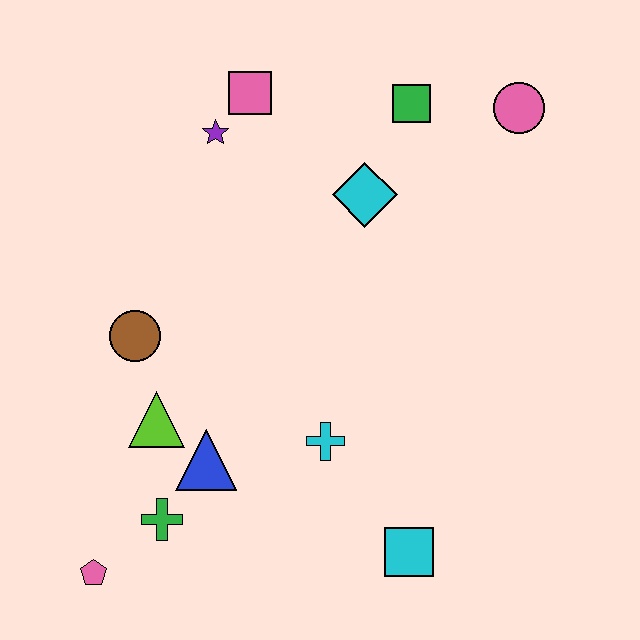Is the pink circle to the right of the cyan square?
Yes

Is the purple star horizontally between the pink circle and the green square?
No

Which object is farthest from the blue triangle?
The pink circle is farthest from the blue triangle.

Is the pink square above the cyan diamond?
Yes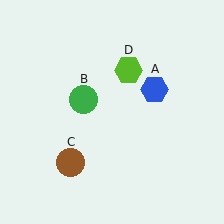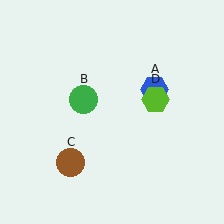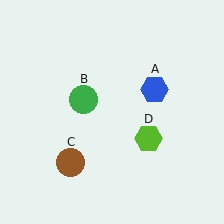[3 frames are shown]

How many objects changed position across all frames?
1 object changed position: lime hexagon (object D).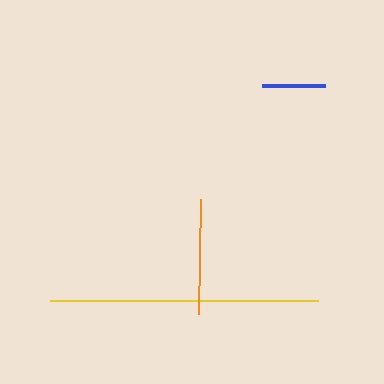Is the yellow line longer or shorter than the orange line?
The yellow line is longer than the orange line.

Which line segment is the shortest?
The blue line is the shortest at approximately 63 pixels.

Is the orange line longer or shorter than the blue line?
The orange line is longer than the blue line.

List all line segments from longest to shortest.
From longest to shortest: yellow, orange, blue.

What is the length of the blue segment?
The blue segment is approximately 63 pixels long.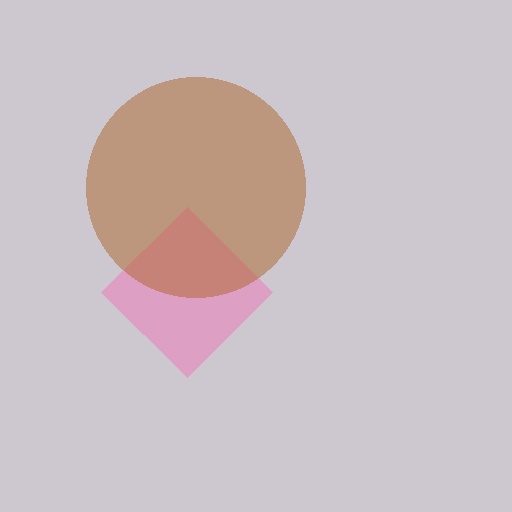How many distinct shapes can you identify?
There are 2 distinct shapes: a pink diamond, a brown circle.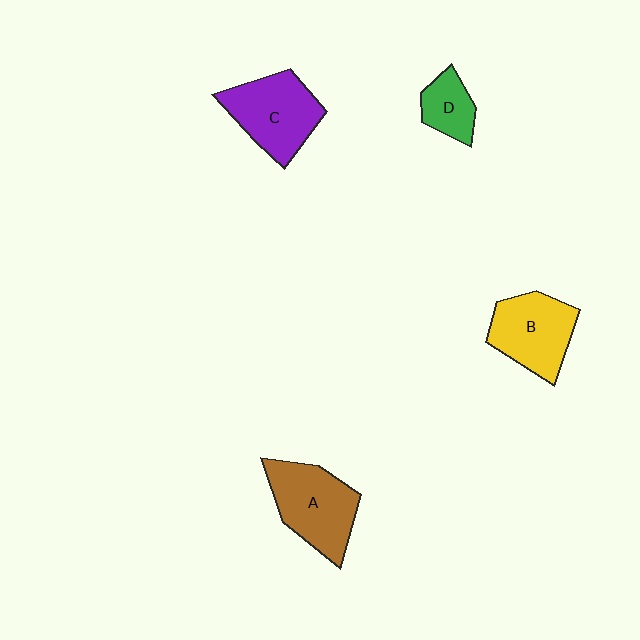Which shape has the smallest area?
Shape D (green).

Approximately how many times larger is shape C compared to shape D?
Approximately 2.0 times.